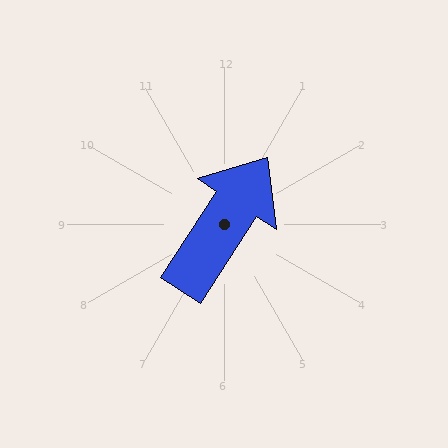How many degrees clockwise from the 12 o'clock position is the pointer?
Approximately 33 degrees.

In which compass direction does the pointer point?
Northeast.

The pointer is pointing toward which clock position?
Roughly 1 o'clock.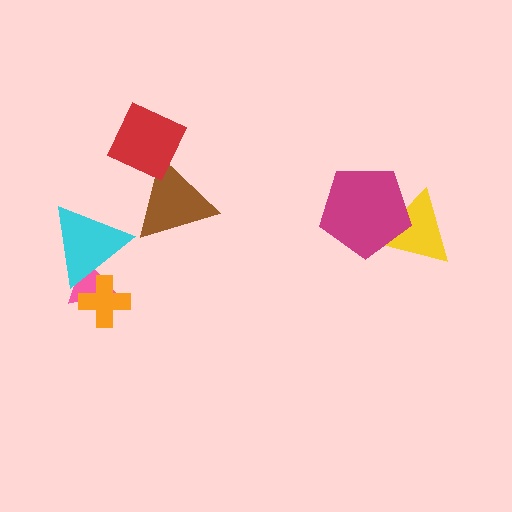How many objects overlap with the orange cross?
2 objects overlap with the orange cross.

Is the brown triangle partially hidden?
Yes, it is partially covered by another shape.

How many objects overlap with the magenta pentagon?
1 object overlaps with the magenta pentagon.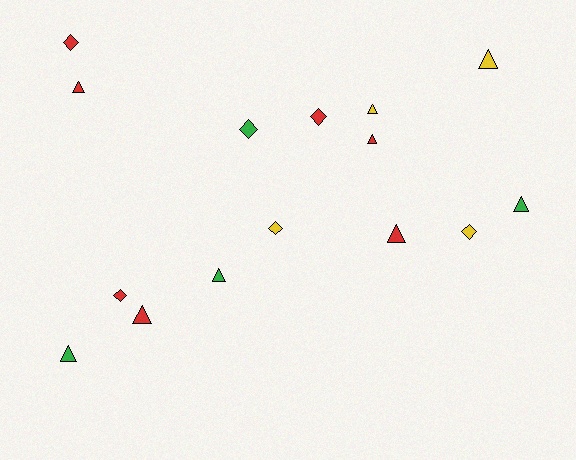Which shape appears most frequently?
Triangle, with 9 objects.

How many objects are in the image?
There are 15 objects.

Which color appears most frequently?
Red, with 7 objects.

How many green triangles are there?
There are 3 green triangles.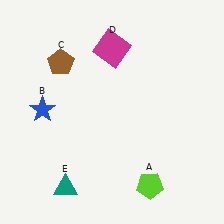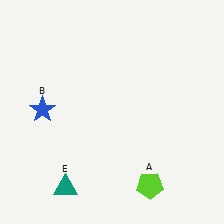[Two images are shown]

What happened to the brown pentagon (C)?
The brown pentagon (C) was removed in Image 2. It was in the top-left area of Image 1.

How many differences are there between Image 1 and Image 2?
There are 2 differences between the two images.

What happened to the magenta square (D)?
The magenta square (D) was removed in Image 2. It was in the top-right area of Image 1.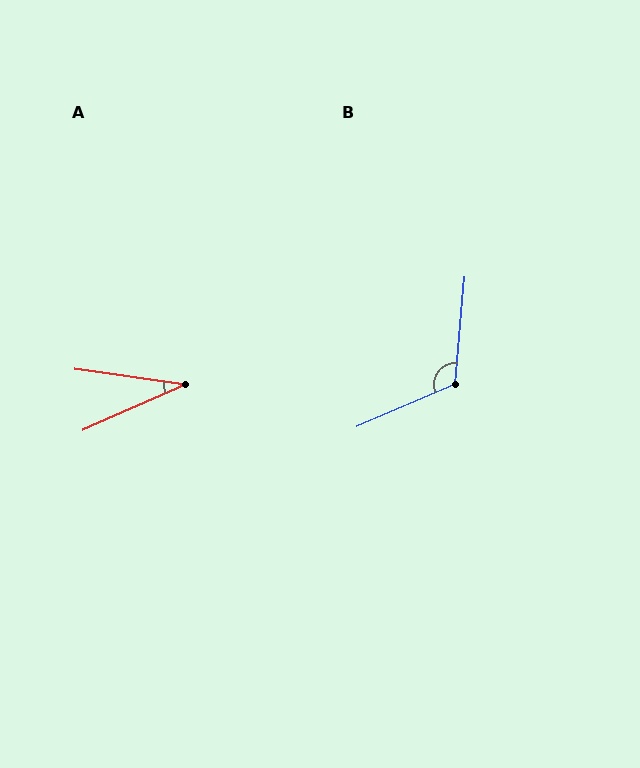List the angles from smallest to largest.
A (32°), B (118°).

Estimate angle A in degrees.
Approximately 32 degrees.